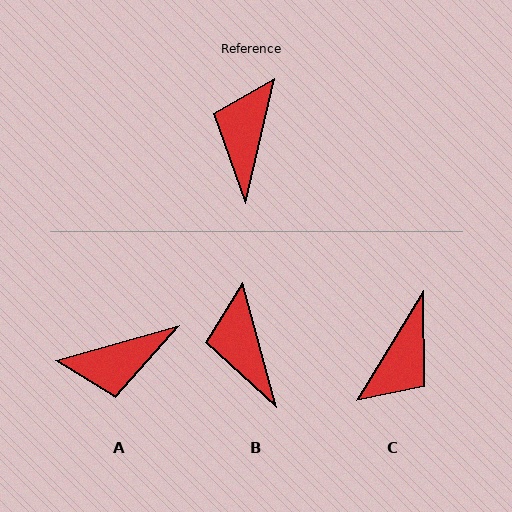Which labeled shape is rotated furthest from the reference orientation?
C, about 161 degrees away.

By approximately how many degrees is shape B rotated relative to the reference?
Approximately 28 degrees counter-clockwise.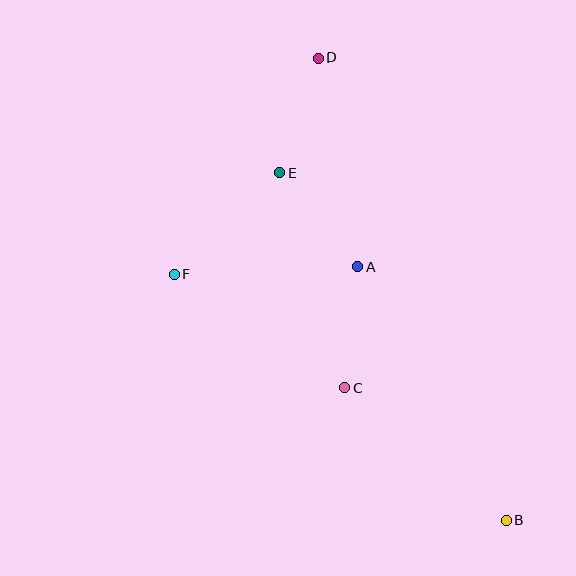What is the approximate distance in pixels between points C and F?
The distance between C and F is approximately 205 pixels.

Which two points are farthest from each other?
Points B and D are farthest from each other.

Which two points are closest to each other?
Points D and E are closest to each other.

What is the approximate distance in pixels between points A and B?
The distance between A and B is approximately 294 pixels.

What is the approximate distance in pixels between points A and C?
The distance between A and C is approximately 122 pixels.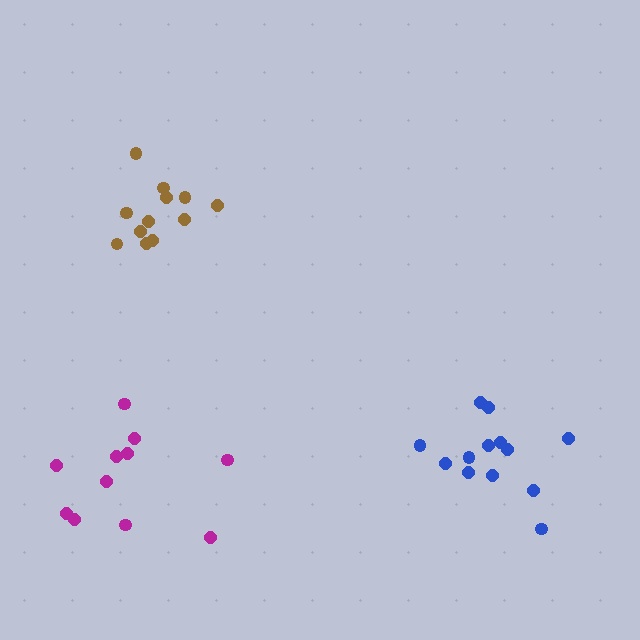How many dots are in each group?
Group 1: 12 dots, Group 2: 13 dots, Group 3: 11 dots (36 total).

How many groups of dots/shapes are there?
There are 3 groups.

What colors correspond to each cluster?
The clusters are colored: brown, blue, magenta.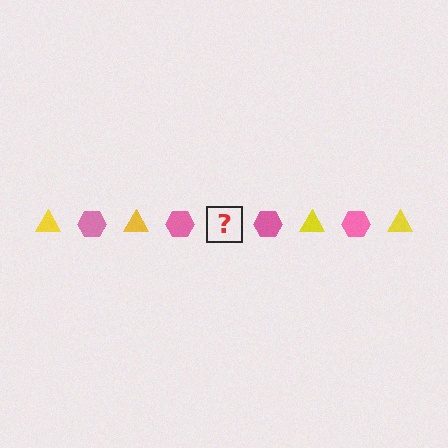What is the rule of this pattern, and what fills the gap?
The rule is that the pattern alternates between yellow triangle and pink hexagon. The gap should be filled with a yellow triangle.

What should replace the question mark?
The question mark should be replaced with a yellow triangle.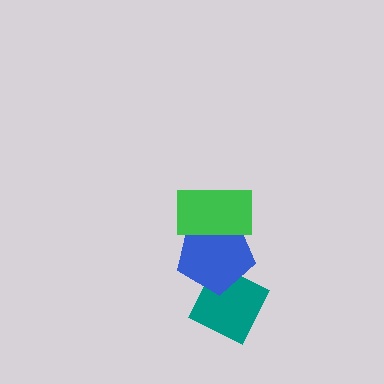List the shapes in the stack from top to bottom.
From top to bottom: the green rectangle, the blue pentagon, the teal diamond.